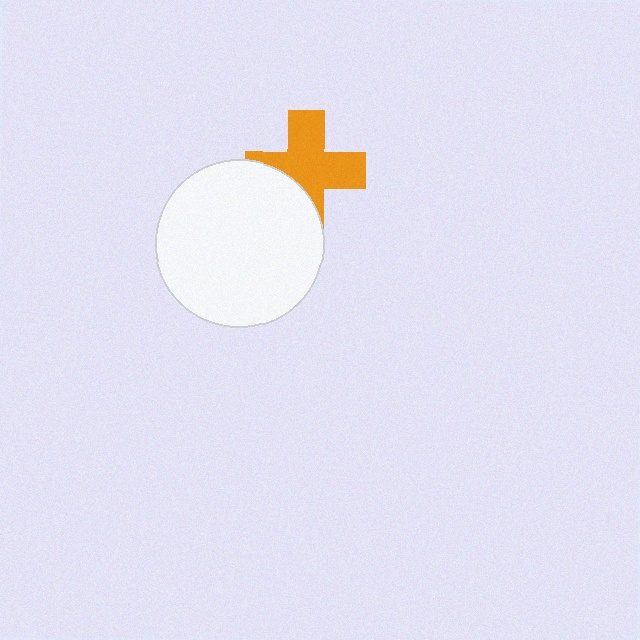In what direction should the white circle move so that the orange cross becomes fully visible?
The white circle should move toward the lower-left. That is the shortest direction to clear the overlap and leave the orange cross fully visible.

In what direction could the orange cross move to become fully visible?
The orange cross could move toward the upper-right. That would shift it out from behind the white circle entirely.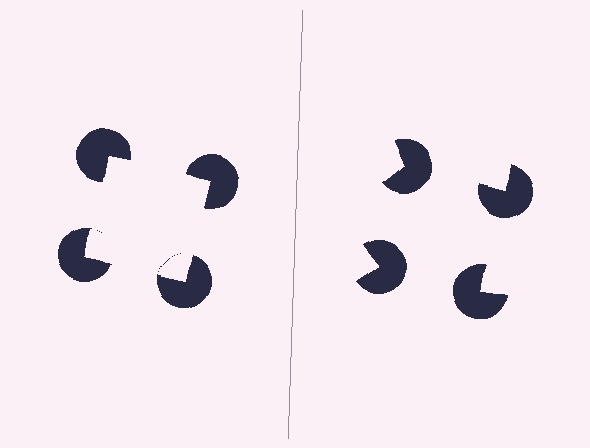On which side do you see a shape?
An illusory square appears on the left side. On the right side the wedge cuts are rotated, so no coherent shape forms.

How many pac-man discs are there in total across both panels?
8 — 4 on each side.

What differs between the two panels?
The pac-man discs are positioned identically on both sides; only the wedge orientations differ. On the left they align to a square; on the right they are misaligned.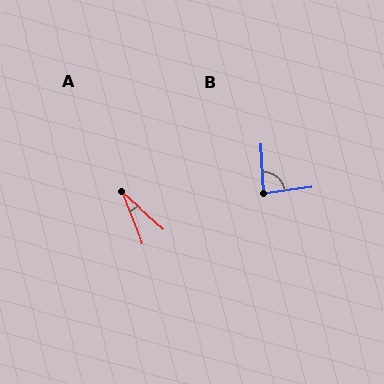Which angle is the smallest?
A, at approximately 27 degrees.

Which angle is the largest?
B, at approximately 85 degrees.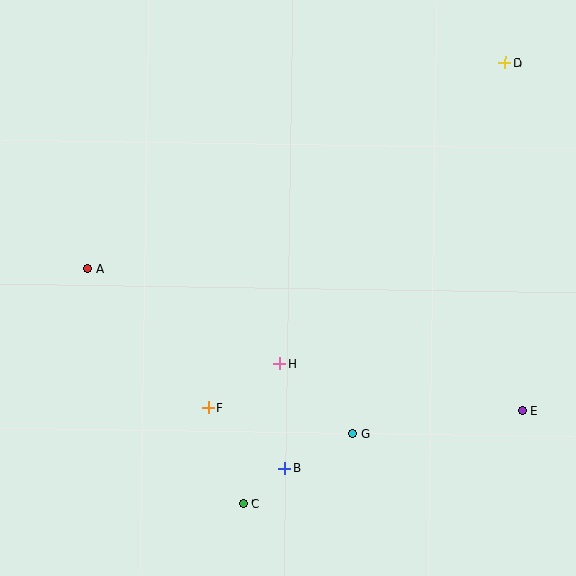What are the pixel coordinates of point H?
Point H is at (279, 364).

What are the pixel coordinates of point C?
Point C is at (243, 503).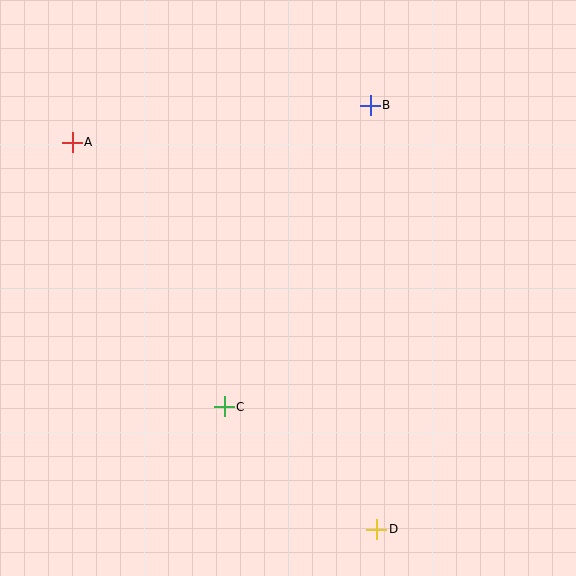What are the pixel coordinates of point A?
Point A is at (72, 142).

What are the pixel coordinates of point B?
Point B is at (370, 106).